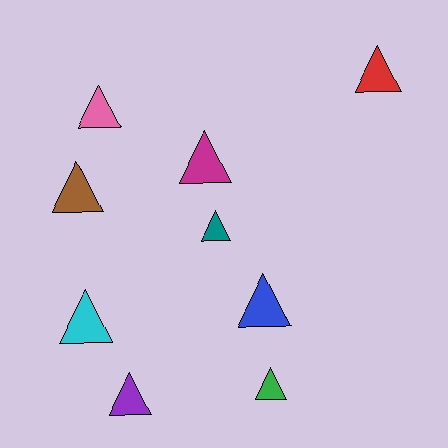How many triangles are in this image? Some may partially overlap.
There are 9 triangles.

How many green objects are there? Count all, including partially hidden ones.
There is 1 green object.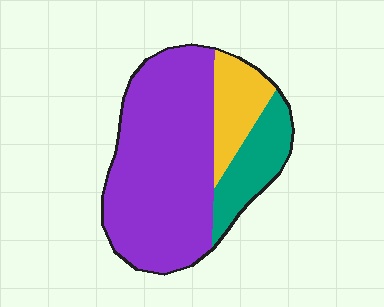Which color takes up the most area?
Purple, at roughly 65%.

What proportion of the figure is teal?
Teal takes up about one sixth (1/6) of the figure.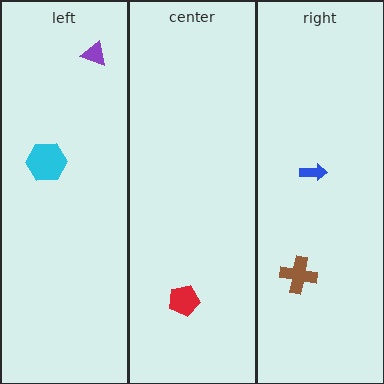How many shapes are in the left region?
2.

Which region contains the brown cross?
The right region.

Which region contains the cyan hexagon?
The left region.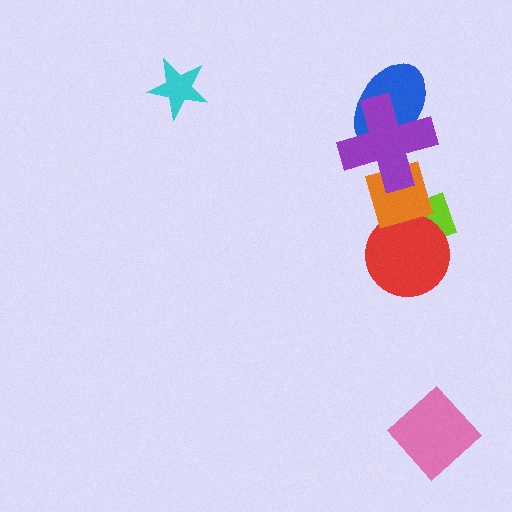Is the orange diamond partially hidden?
Yes, it is partially covered by another shape.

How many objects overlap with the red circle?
2 objects overlap with the red circle.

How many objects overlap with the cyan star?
0 objects overlap with the cyan star.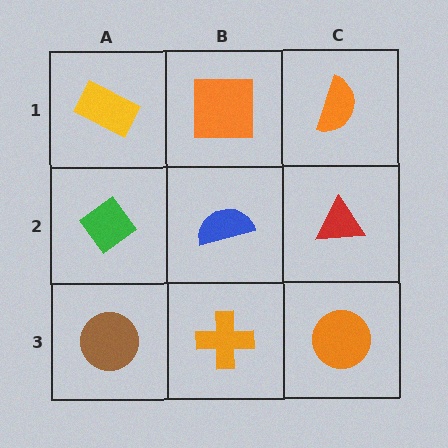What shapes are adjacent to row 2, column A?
A yellow rectangle (row 1, column A), a brown circle (row 3, column A), a blue semicircle (row 2, column B).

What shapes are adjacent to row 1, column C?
A red triangle (row 2, column C), an orange square (row 1, column B).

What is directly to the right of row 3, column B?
An orange circle.